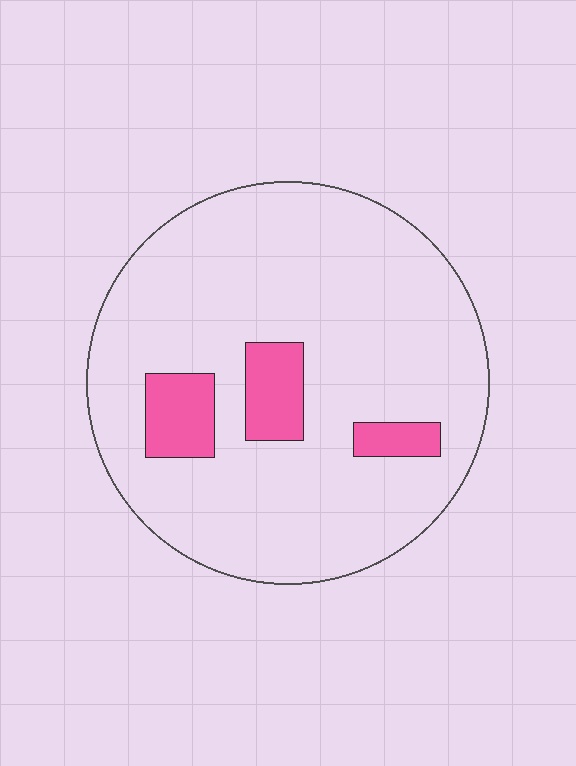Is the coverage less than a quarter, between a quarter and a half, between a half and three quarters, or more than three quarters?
Less than a quarter.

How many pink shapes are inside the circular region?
3.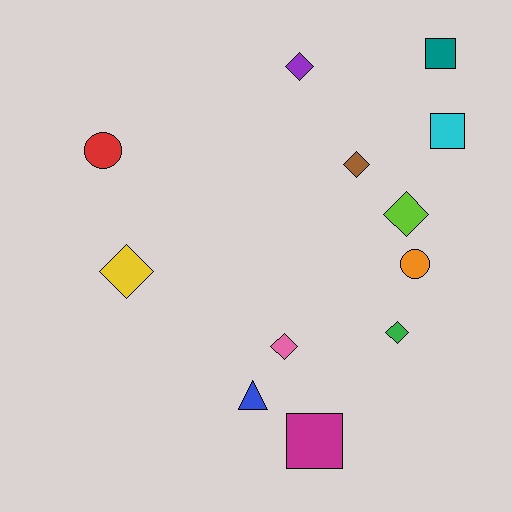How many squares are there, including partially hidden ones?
There are 3 squares.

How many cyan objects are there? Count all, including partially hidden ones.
There is 1 cyan object.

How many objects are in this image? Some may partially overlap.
There are 12 objects.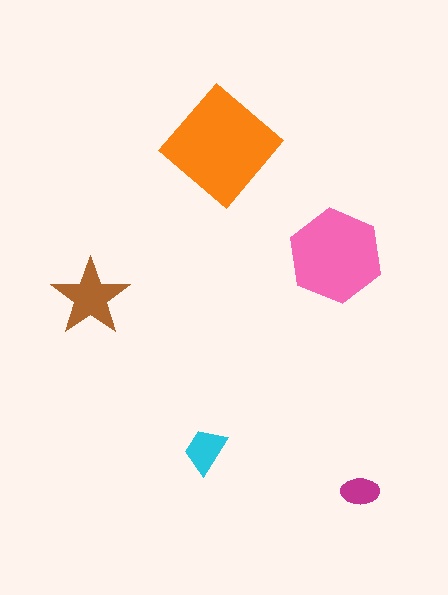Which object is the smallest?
The magenta ellipse.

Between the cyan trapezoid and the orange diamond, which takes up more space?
The orange diamond.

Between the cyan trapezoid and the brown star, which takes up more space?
The brown star.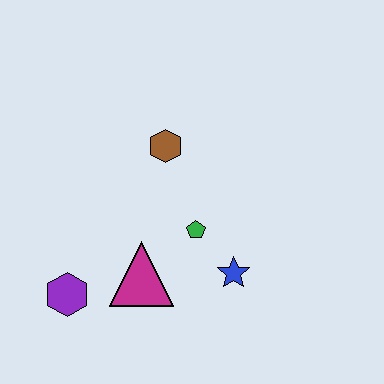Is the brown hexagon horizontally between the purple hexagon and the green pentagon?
Yes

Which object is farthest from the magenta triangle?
The brown hexagon is farthest from the magenta triangle.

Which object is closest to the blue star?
The green pentagon is closest to the blue star.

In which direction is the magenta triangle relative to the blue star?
The magenta triangle is to the left of the blue star.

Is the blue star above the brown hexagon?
No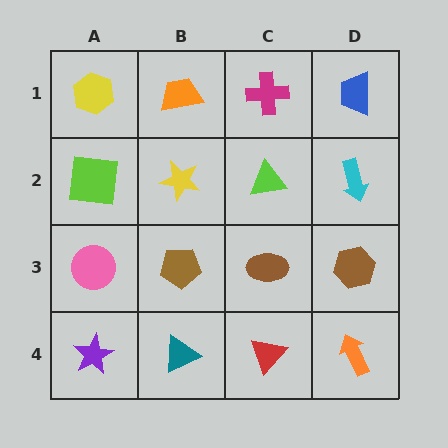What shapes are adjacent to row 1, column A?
A lime square (row 2, column A), an orange trapezoid (row 1, column B).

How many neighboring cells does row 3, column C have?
4.